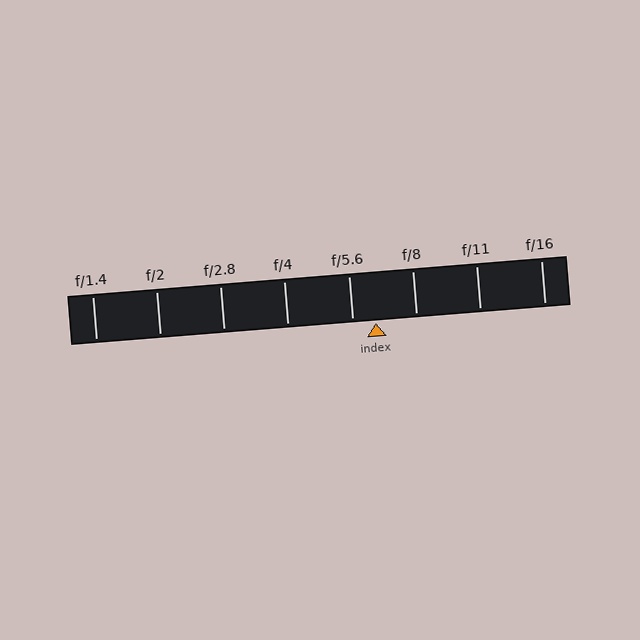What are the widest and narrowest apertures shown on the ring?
The widest aperture shown is f/1.4 and the narrowest is f/16.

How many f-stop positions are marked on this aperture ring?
There are 8 f-stop positions marked.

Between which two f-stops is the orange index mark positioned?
The index mark is between f/5.6 and f/8.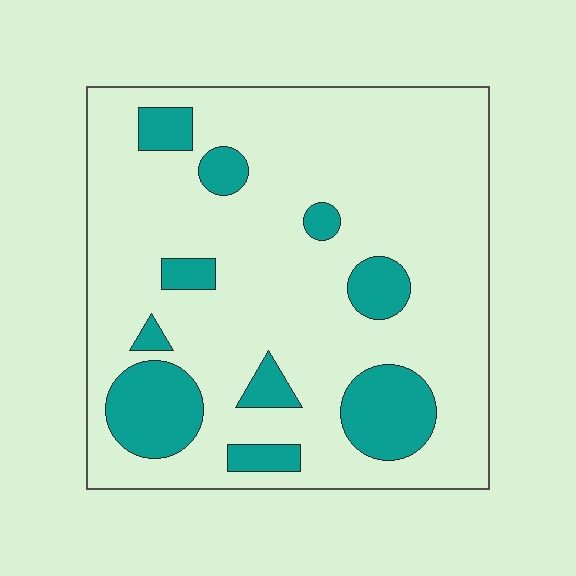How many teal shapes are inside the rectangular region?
10.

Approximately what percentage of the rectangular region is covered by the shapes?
Approximately 20%.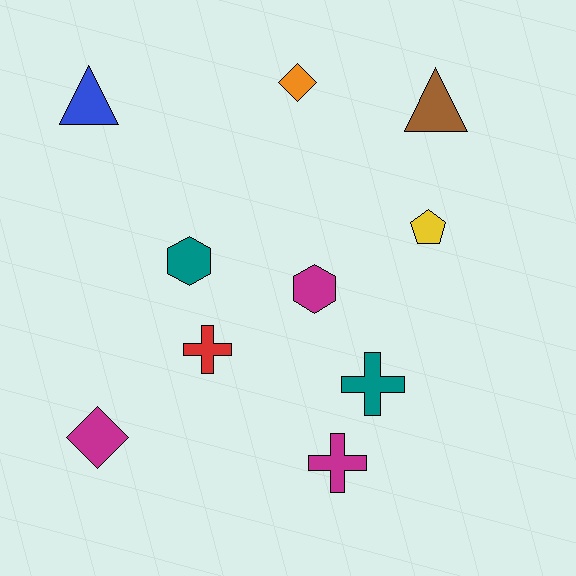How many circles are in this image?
There are no circles.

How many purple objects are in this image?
There are no purple objects.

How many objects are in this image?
There are 10 objects.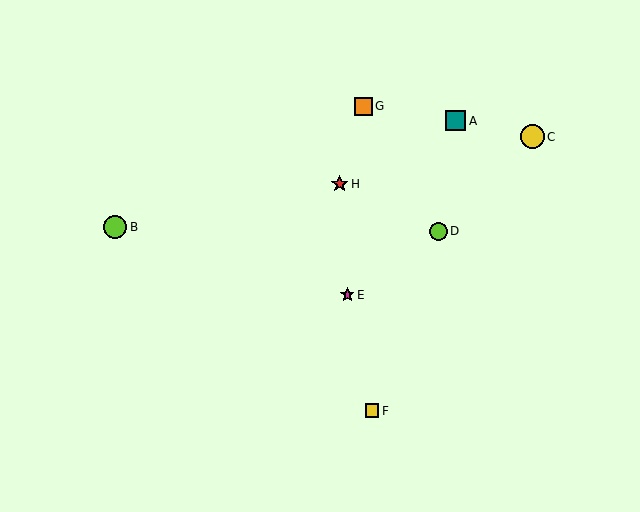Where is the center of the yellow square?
The center of the yellow square is at (372, 411).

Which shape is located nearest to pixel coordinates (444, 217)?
The lime circle (labeled D) at (438, 231) is nearest to that location.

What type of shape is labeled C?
Shape C is a yellow circle.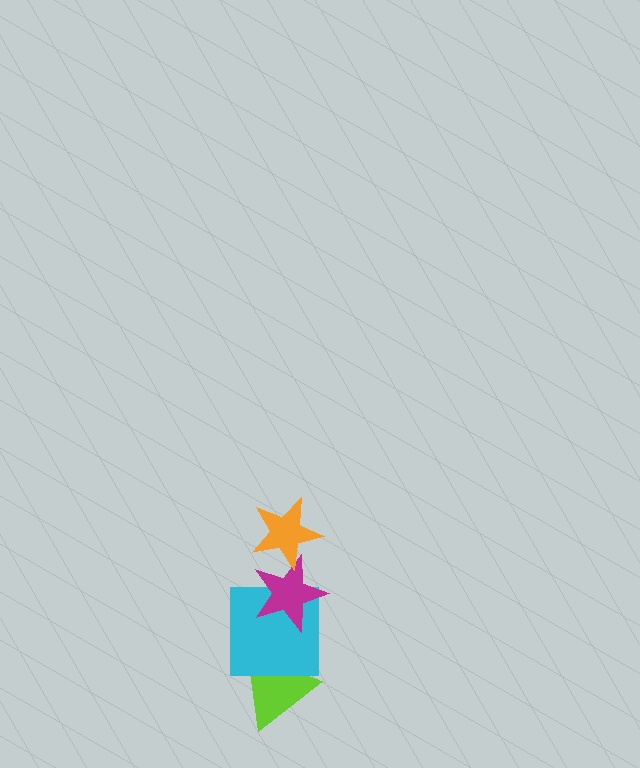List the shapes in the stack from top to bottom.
From top to bottom: the orange star, the magenta star, the cyan square, the lime triangle.